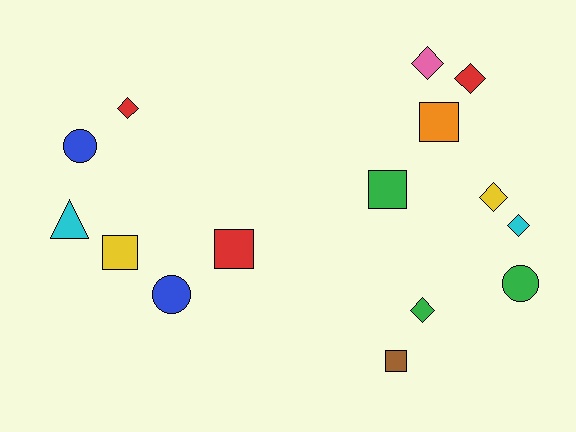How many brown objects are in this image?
There is 1 brown object.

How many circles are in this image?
There are 3 circles.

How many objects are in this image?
There are 15 objects.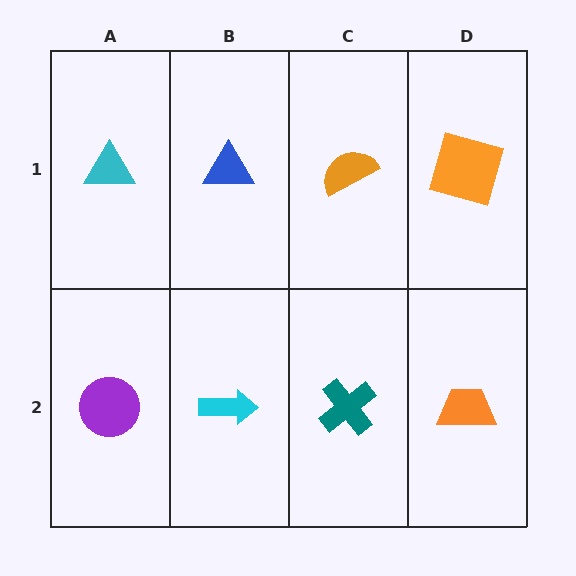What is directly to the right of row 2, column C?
An orange trapezoid.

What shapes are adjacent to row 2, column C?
An orange semicircle (row 1, column C), a cyan arrow (row 2, column B), an orange trapezoid (row 2, column D).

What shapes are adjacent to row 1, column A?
A purple circle (row 2, column A), a blue triangle (row 1, column B).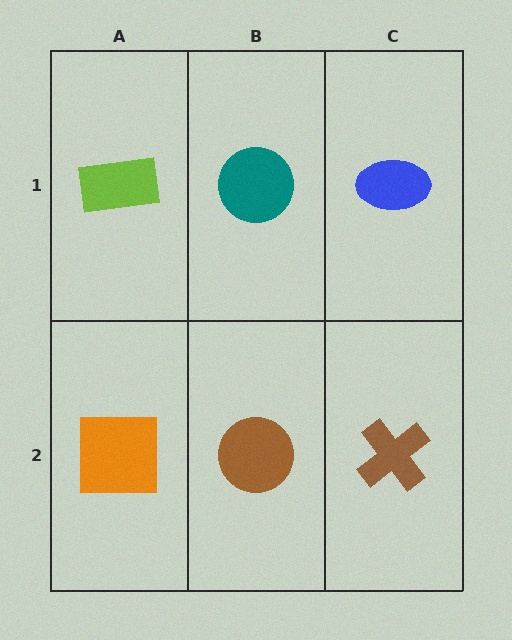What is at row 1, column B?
A teal circle.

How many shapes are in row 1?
3 shapes.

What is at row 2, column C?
A brown cross.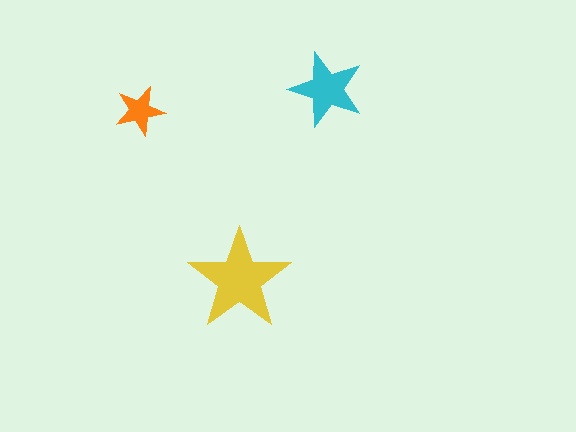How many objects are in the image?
There are 3 objects in the image.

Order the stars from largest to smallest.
the yellow one, the cyan one, the orange one.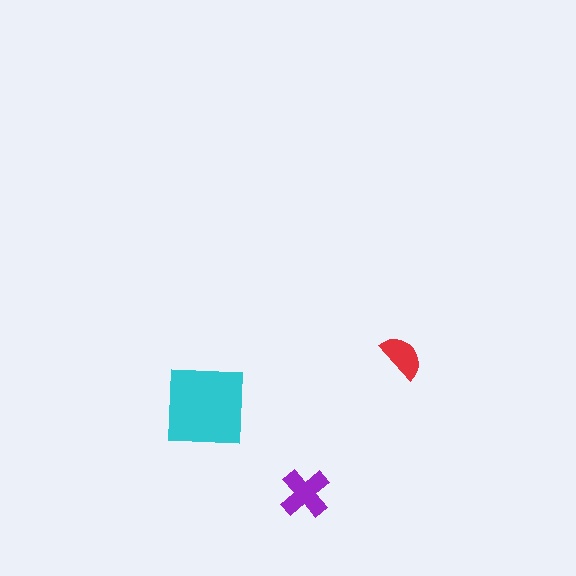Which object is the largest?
The cyan square.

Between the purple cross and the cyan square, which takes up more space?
The cyan square.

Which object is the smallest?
The red semicircle.